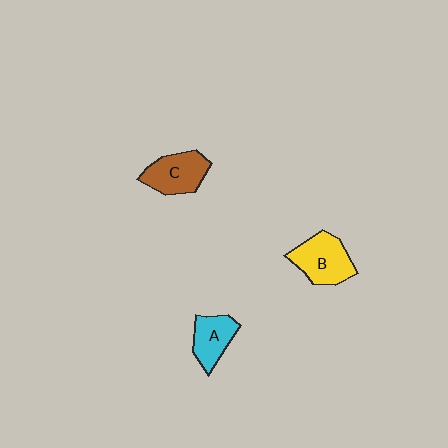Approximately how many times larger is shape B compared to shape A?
Approximately 1.3 times.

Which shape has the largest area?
Shape B (yellow).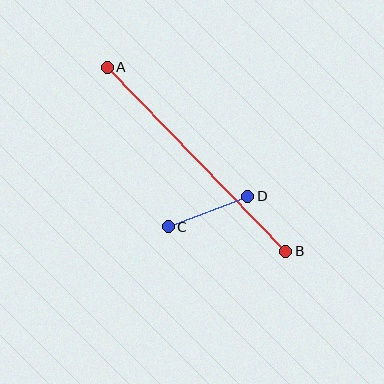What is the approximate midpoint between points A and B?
The midpoint is at approximately (196, 159) pixels.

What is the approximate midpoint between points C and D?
The midpoint is at approximately (208, 211) pixels.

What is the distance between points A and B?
The distance is approximately 256 pixels.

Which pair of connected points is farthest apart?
Points A and B are farthest apart.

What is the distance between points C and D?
The distance is approximately 85 pixels.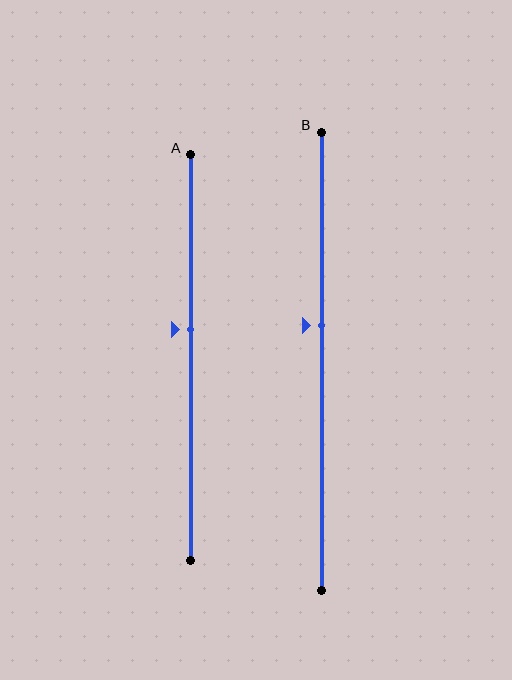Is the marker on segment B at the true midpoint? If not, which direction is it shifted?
No, the marker on segment B is shifted upward by about 8% of the segment length.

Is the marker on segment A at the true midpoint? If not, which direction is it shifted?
No, the marker on segment A is shifted upward by about 7% of the segment length.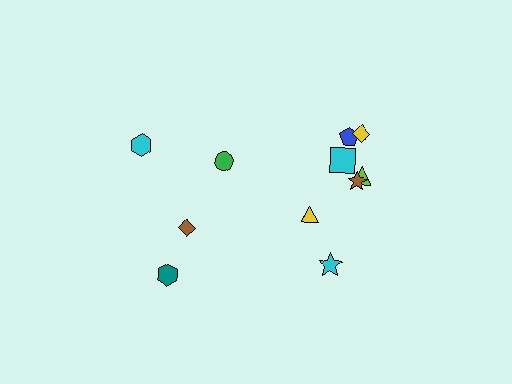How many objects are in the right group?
There are 7 objects.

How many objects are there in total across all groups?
There are 11 objects.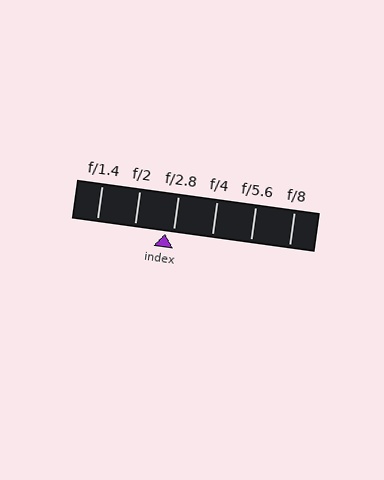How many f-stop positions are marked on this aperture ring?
There are 6 f-stop positions marked.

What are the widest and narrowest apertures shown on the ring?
The widest aperture shown is f/1.4 and the narrowest is f/8.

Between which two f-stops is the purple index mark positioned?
The index mark is between f/2 and f/2.8.